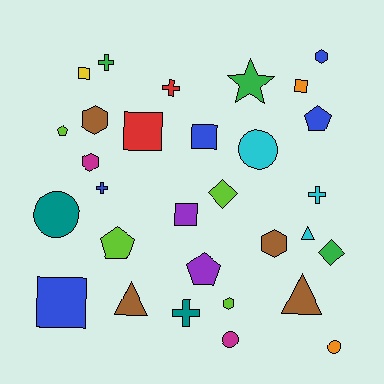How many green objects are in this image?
There are 3 green objects.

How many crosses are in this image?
There are 5 crosses.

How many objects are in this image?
There are 30 objects.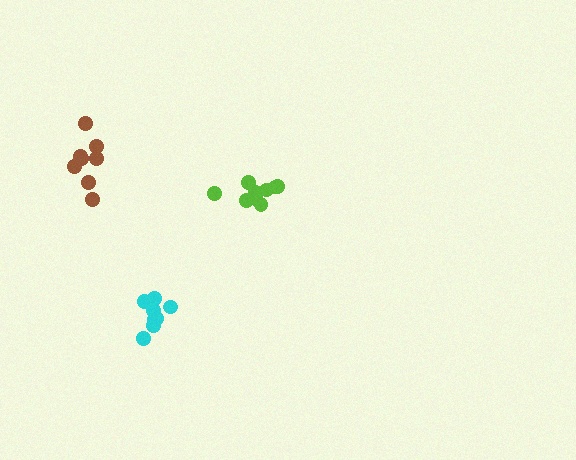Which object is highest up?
The brown cluster is topmost.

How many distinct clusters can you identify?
There are 3 distinct clusters.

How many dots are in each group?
Group 1: 8 dots, Group 2: 9 dots, Group 3: 8 dots (25 total).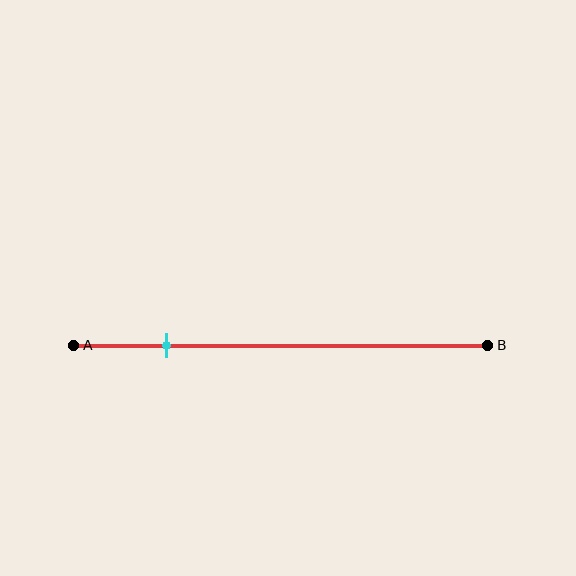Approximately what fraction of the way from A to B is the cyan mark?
The cyan mark is approximately 20% of the way from A to B.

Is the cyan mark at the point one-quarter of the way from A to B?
Yes, the mark is approximately at the one-quarter point.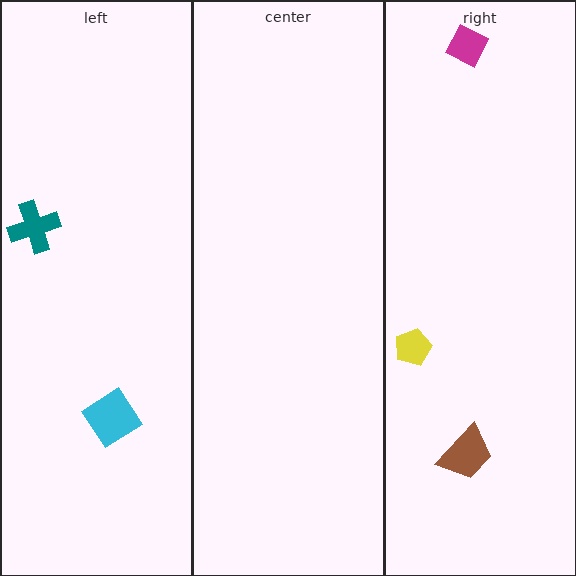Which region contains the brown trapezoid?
The right region.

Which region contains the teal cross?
The left region.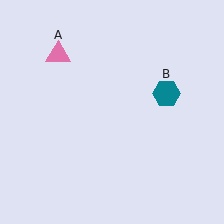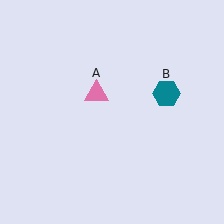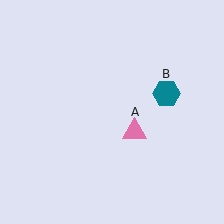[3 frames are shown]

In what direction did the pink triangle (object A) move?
The pink triangle (object A) moved down and to the right.